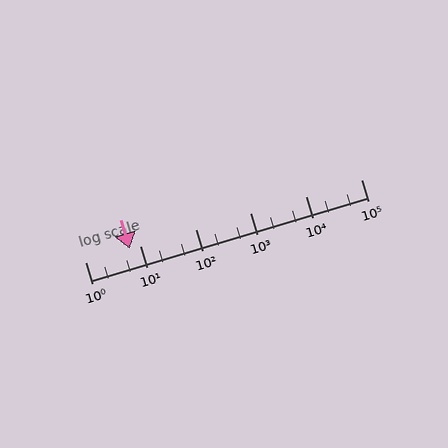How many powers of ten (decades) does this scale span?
The scale spans 5 decades, from 1 to 100000.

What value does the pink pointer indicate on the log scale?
The pointer indicates approximately 6.5.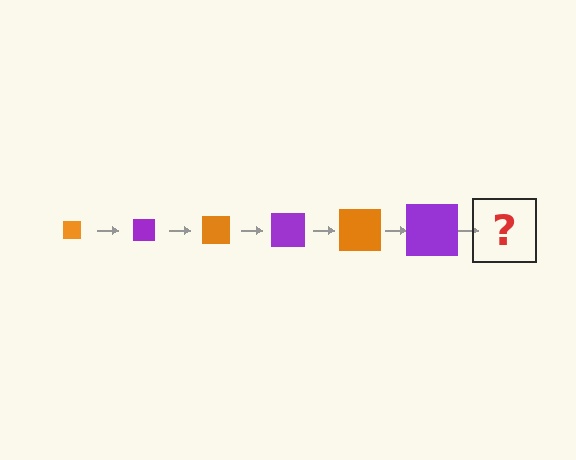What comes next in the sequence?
The next element should be an orange square, larger than the previous one.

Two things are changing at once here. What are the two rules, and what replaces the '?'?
The two rules are that the square grows larger each step and the color cycles through orange and purple. The '?' should be an orange square, larger than the previous one.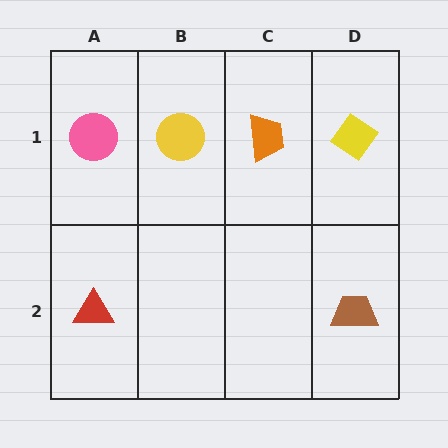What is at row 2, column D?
A brown trapezoid.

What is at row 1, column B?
A yellow circle.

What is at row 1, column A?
A pink circle.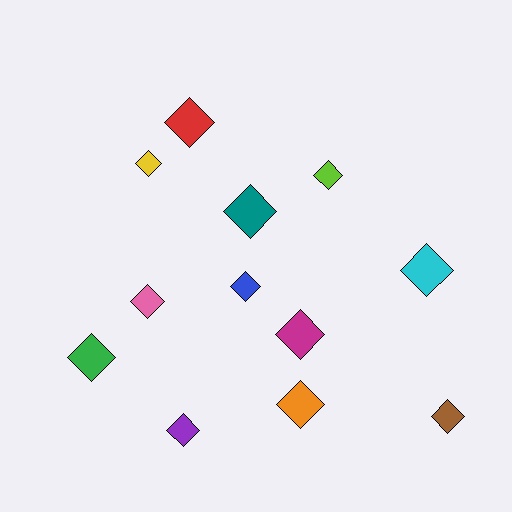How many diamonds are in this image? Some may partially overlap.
There are 12 diamonds.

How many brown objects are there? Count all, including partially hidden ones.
There is 1 brown object.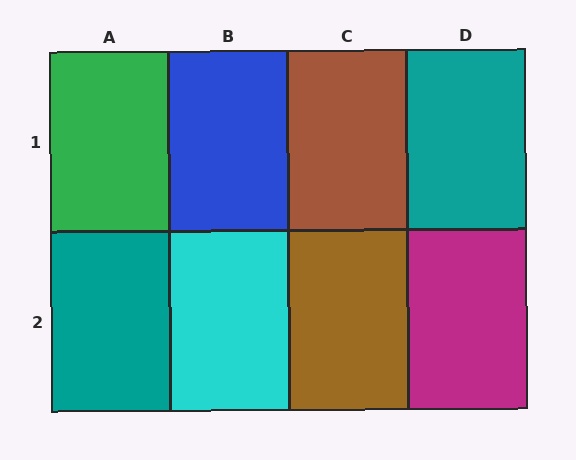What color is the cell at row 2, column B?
Cyan.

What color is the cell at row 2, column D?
Magenta.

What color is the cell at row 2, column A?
Teal.